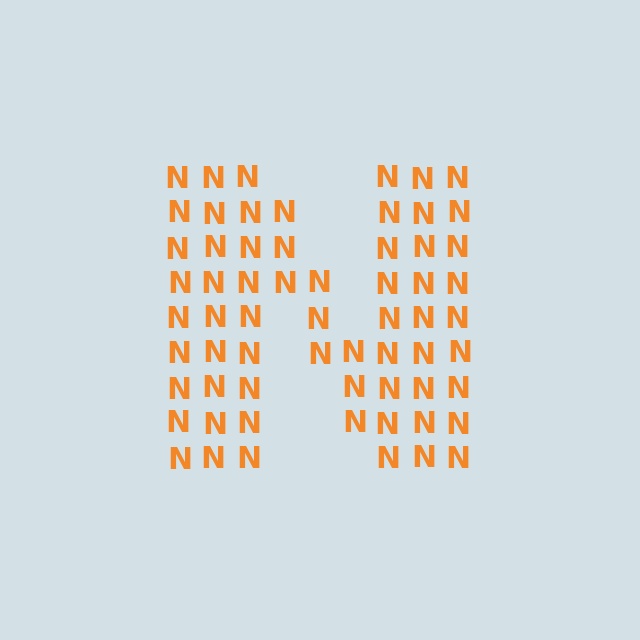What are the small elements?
The small elements are letter N's.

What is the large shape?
The large shape is the letter N.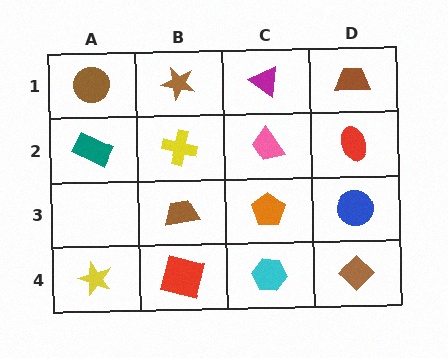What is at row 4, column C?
A cyan hexagon.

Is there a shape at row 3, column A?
No, that cell is empty.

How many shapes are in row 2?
4 shapes.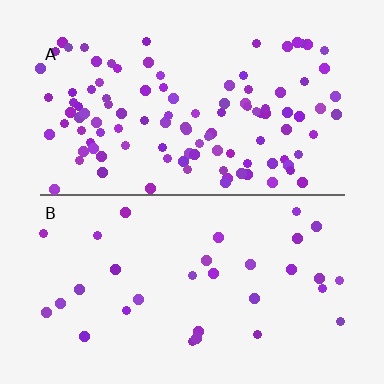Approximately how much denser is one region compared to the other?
Approximately 3.4× — region A over region B.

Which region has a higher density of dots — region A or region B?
A (the top).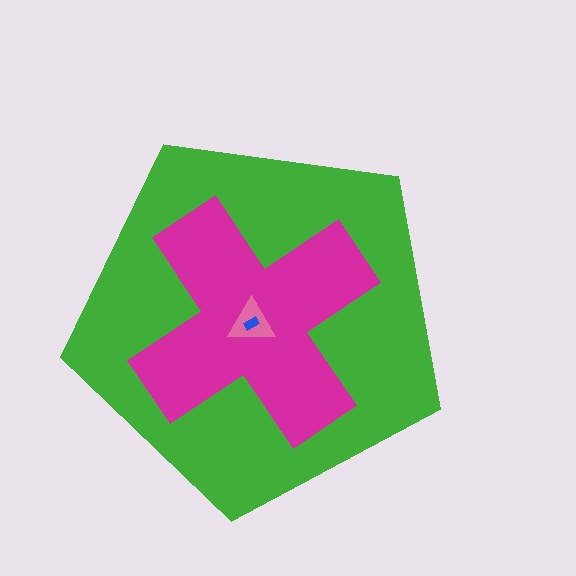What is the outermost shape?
The green pentagon.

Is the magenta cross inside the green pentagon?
Yes.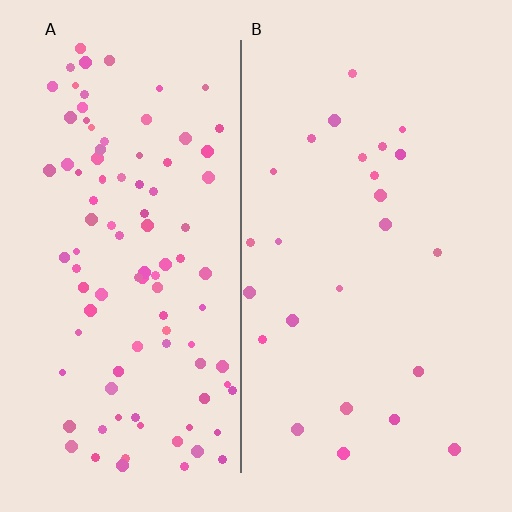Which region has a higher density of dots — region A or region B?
A (the left).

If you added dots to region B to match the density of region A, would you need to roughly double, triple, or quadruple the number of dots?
Approximately quadruple.